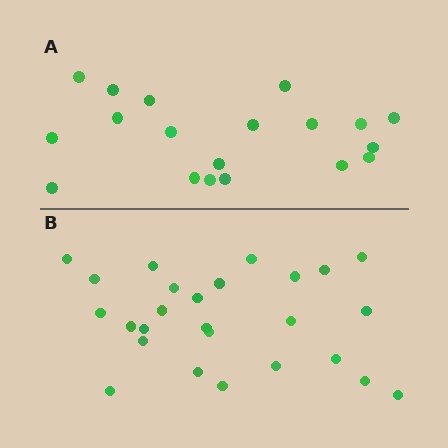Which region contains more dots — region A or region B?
Region B (the bottom region) has more dots.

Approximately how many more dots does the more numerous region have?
Region B has roughly 8 or so more dots than region A.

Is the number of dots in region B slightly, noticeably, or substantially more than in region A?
Region B has noticeably more, but not dramatically so. The ratio is roughly 1.4 to 1.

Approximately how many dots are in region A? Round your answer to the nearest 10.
About 20 dots. (The exact count is 19, which rounds to 20.)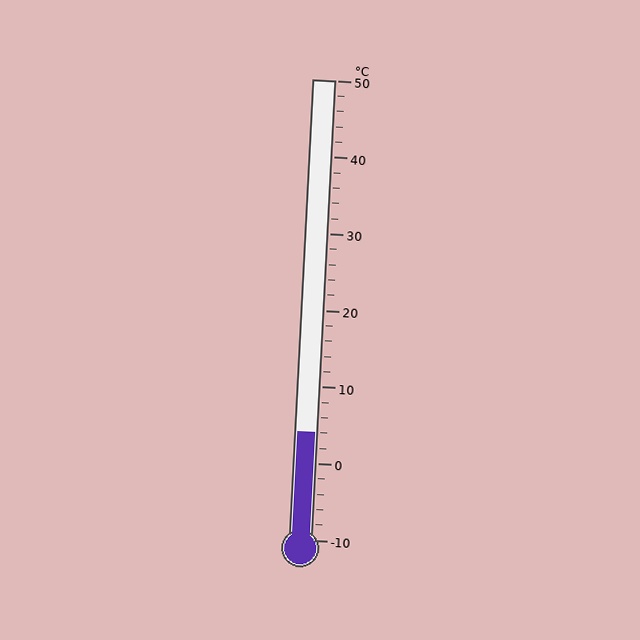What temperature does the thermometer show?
The thermometer shows approximately 4°C.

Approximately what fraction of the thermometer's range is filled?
The thermometer is filled to approximately 25% of its range.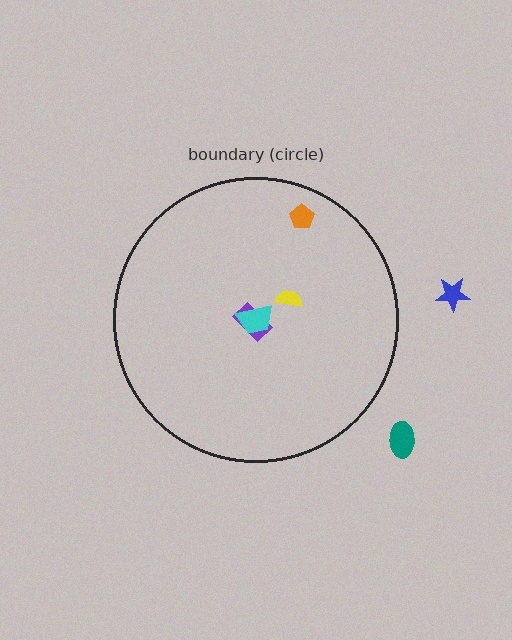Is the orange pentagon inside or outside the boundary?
Inside.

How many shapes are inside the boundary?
4 inside, 2 outside.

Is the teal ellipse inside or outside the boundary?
Outside.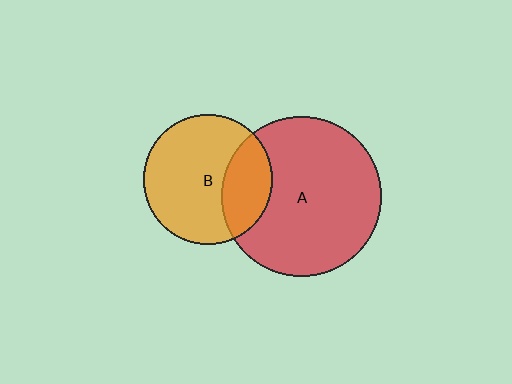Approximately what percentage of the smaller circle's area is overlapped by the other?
Approximately 30%.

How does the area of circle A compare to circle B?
Approximately 1.5 times.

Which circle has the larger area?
Circle A (red).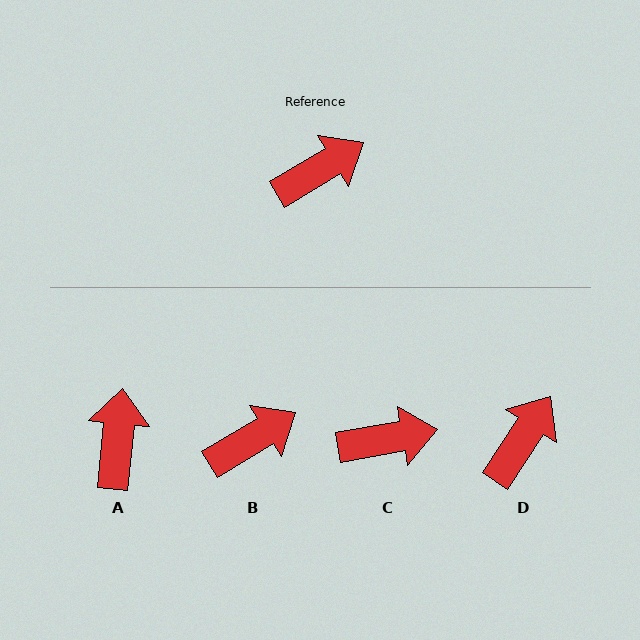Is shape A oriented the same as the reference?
No, it is off by about 53 degrees.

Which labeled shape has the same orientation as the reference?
B.